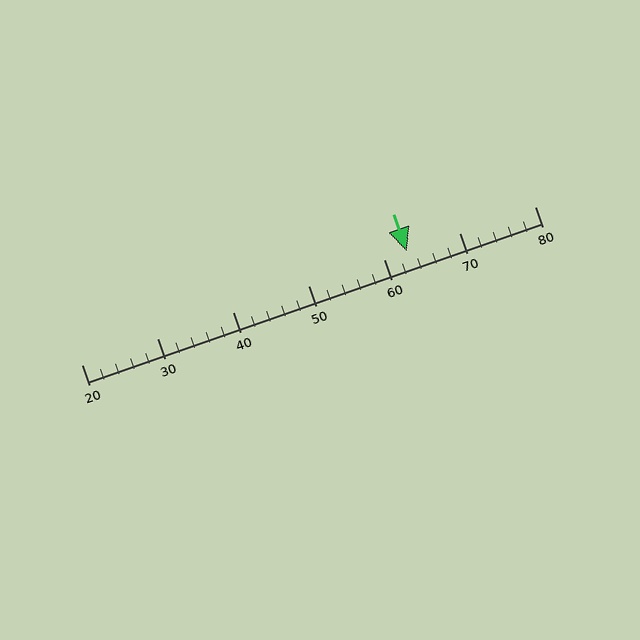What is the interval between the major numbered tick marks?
The major tick marks are spaced 10 units apart.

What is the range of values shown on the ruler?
The ruler shows values from 20 to 80.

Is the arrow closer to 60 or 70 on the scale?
The arrow is closer to 60.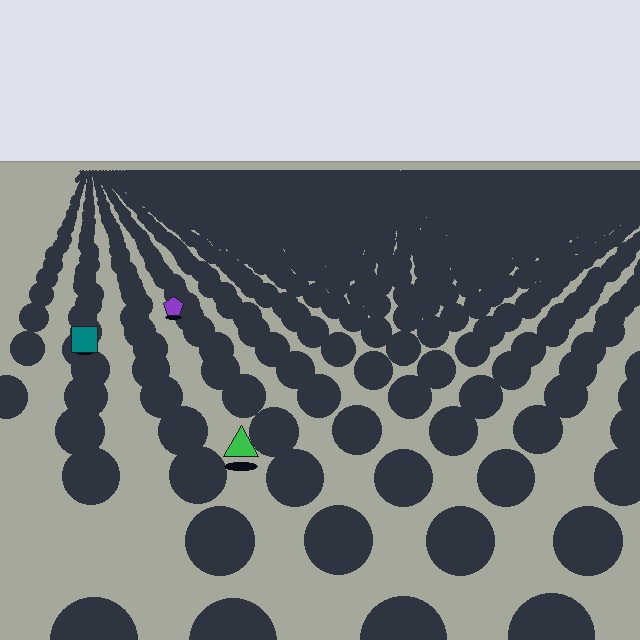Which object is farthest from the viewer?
The purple pentagon is farthest from the viewer. It appears smaller and the ground texture around it is denser.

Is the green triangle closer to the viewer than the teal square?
Yes. The green triangle is closer — you can tell from the texture gradient: the ground texture is coarser near it.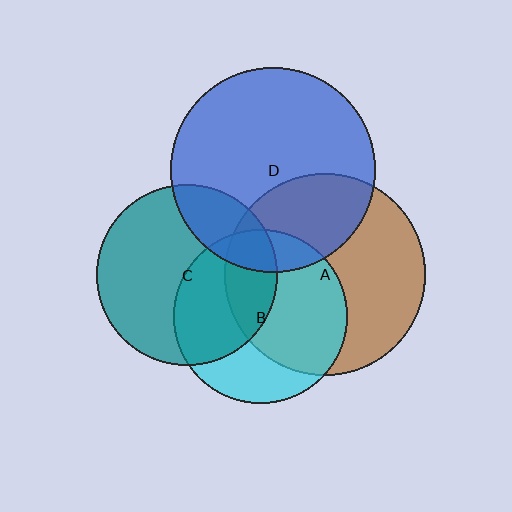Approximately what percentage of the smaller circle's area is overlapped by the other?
Approximately 30%.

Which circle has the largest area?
Circle D (blue).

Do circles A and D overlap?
Yes.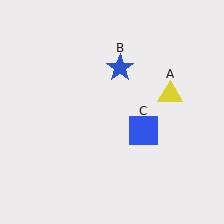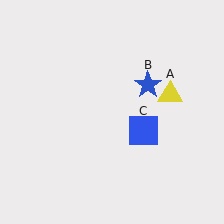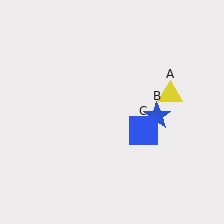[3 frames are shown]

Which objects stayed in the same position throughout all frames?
Yellow triangle (object A) and blue square (object C) remained stationary.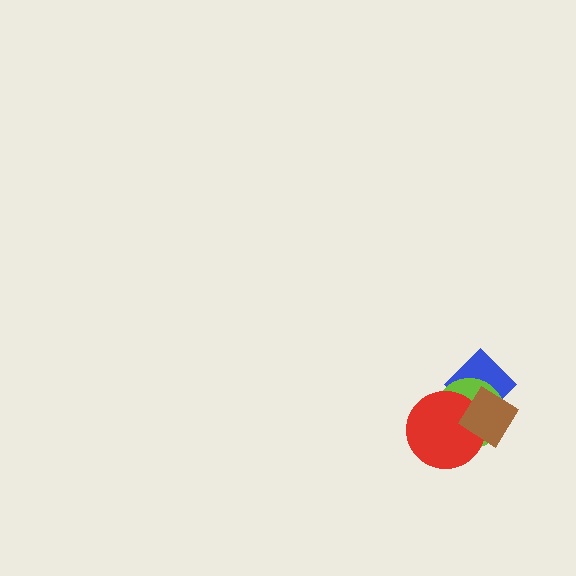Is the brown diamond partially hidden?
No, no other shape covers it.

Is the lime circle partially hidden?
Yes, it is partially covered by another shape.